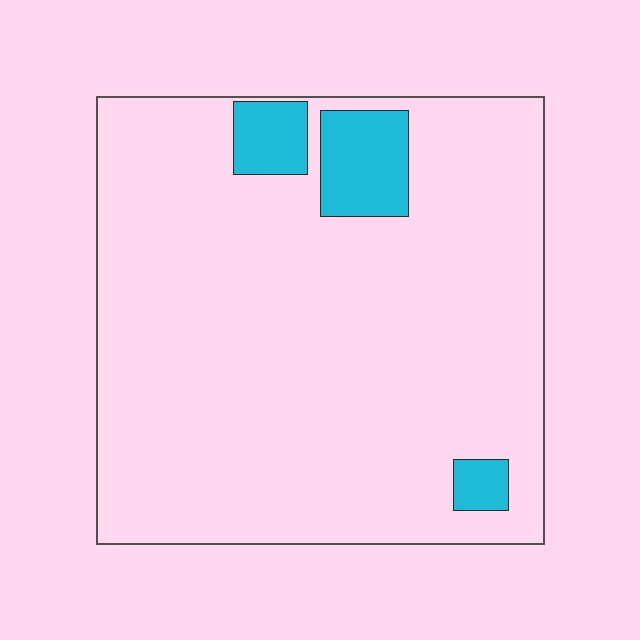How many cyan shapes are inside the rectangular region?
3.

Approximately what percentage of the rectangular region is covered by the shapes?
Approximately 10%.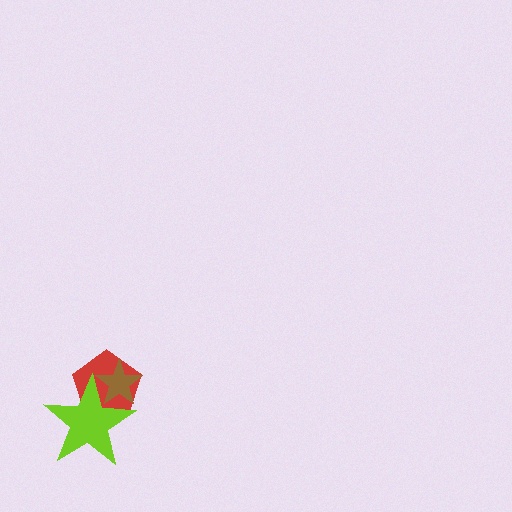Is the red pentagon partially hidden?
Yes, it is partially covered by another shape.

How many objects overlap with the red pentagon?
2 objects overlap with the red pentagon.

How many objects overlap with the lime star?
2 objects overlap with the lime star.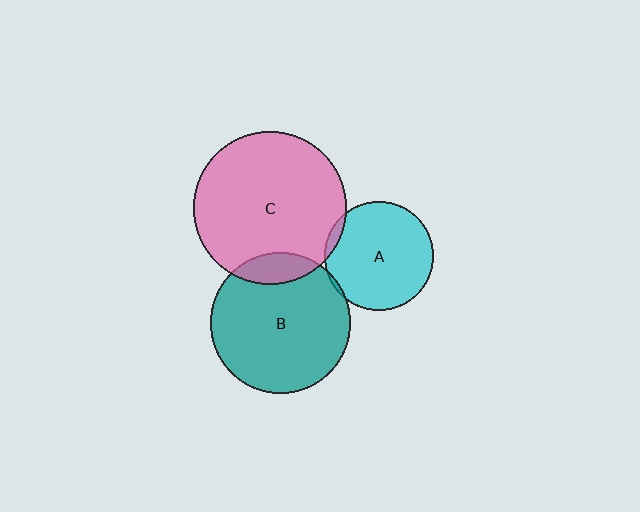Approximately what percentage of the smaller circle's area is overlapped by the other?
Approximately 10%.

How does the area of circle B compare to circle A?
Approximately 1.6 times.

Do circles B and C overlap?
Yes.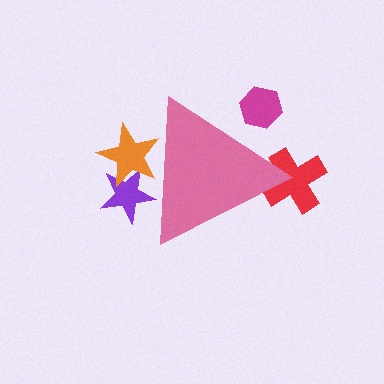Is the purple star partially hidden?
Yes, the purple star is partially hidden behind the pink triangle.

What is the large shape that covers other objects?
A pink triangle.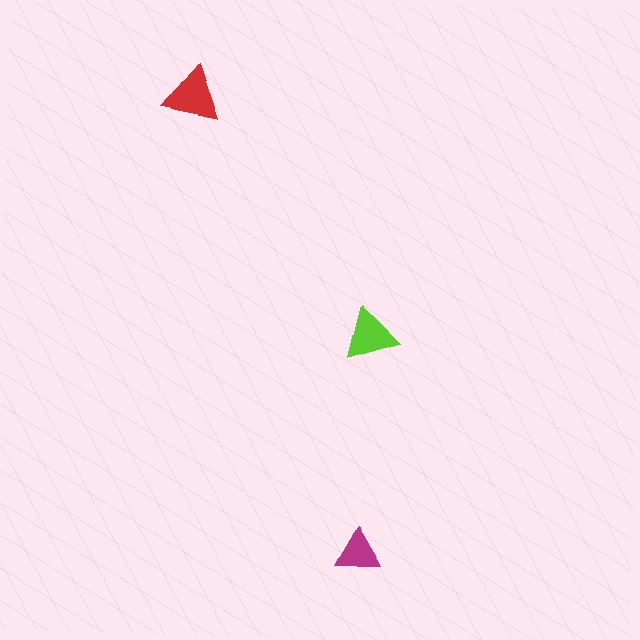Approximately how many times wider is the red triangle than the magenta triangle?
About 1.5 times wider.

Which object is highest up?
The red triangle is topmost.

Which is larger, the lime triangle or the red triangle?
The red one.